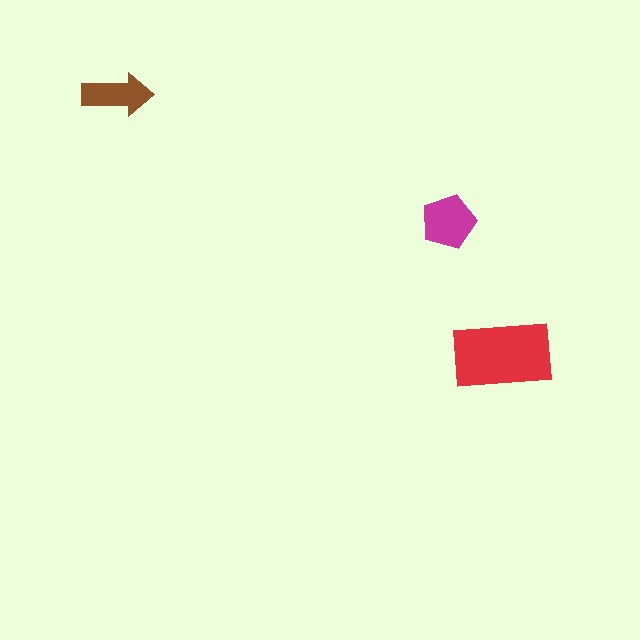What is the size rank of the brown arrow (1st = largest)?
3rd.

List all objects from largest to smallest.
The red rectangle, the magenta pentagon, the brown arrow.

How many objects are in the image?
There are 3 objects in the image.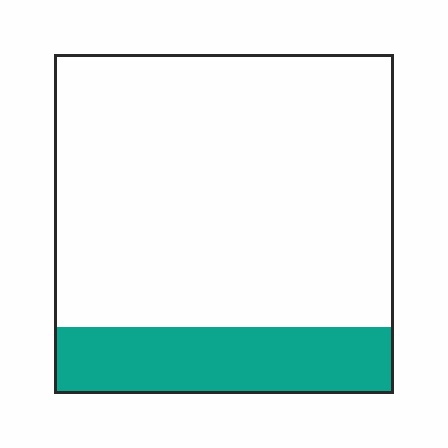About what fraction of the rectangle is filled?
About one fifth (1/5).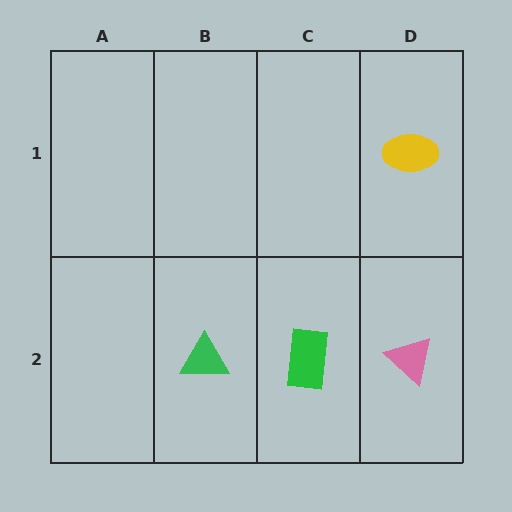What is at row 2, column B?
A green triangle.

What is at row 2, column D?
A pink triangle.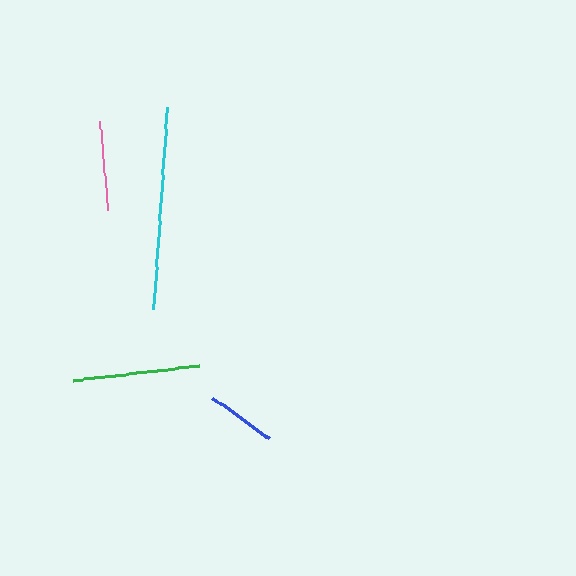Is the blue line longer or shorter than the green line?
The green line is longer than the blue line.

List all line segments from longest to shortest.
From longest to shortest: cyan, green, pink, blue.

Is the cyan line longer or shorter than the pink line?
The cyan line is longer than the pink line.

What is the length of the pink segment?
The pink segment is approximately 89 pixels long.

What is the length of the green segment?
The green segment is approximately 127 pixels long.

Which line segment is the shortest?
The blue line is the shortest at approximately 70 pixels.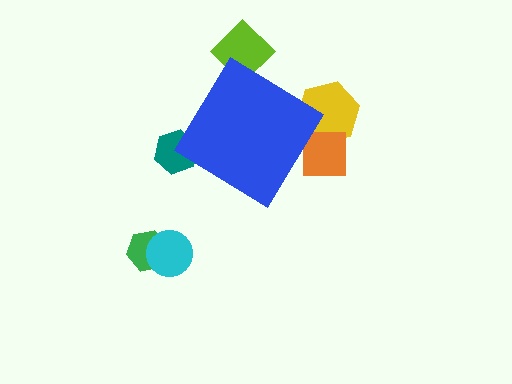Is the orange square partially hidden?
Yes, the orange square is partially hidden behind the blue diamond.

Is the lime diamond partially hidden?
Yes, the lime diamond is partially hidden behind the blue diamond.